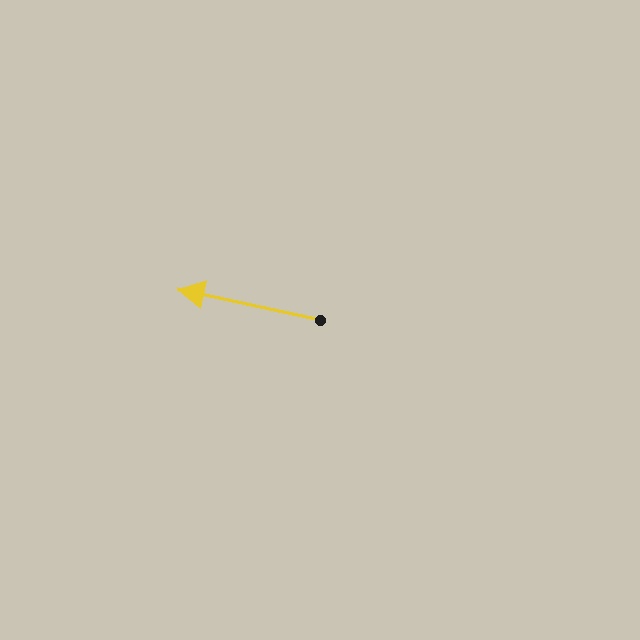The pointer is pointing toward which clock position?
Roughly 9 o'clock.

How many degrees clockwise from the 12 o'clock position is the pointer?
Approximately 282 degrees.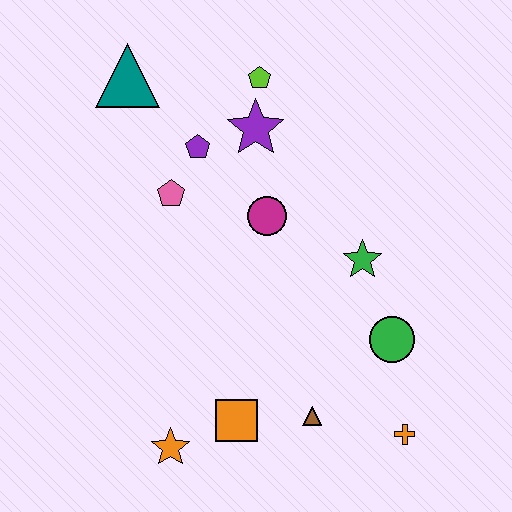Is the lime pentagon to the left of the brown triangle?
Yes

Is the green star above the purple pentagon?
No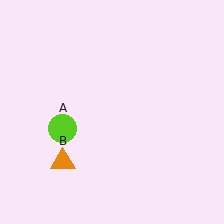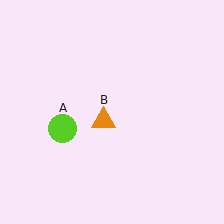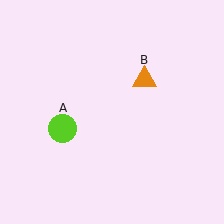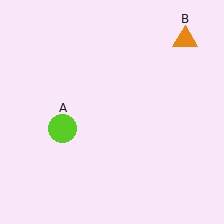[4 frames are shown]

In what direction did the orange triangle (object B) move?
The orange triangle (object B) moved up and to the right.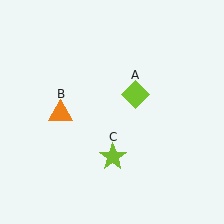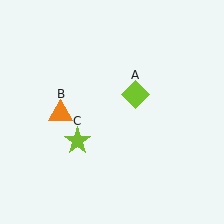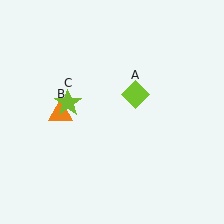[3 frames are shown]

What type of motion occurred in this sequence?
The lime star (object C) rotated clockwise around the center of the scene.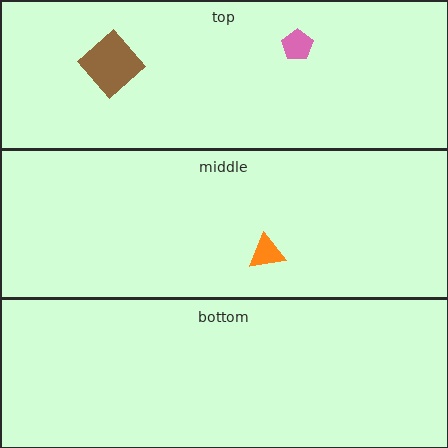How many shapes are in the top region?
2.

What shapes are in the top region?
The brown diamond, the pink pentagon.